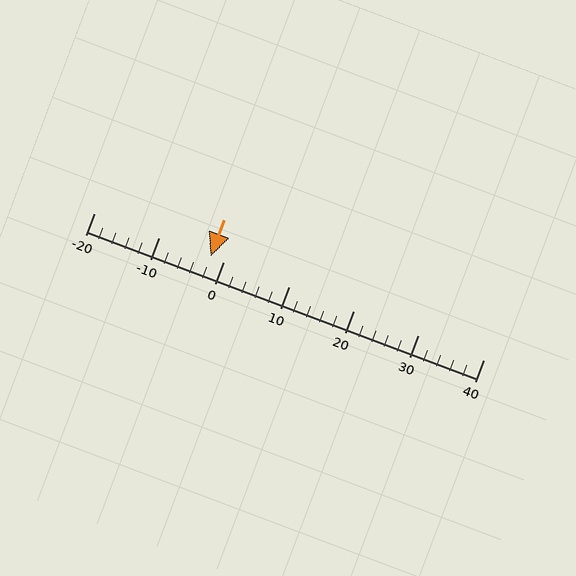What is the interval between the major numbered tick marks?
The major tick marks are spaced 10 units apart.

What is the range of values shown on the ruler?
The ruler shows values from -20 to 40.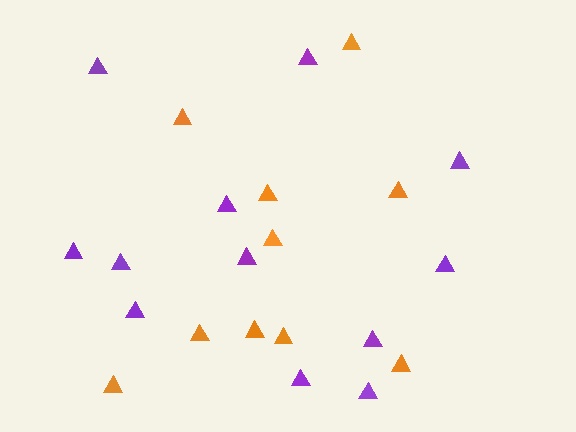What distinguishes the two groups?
There are 2 groups: one group of purple triangles (12) and one group of orange triangles (10).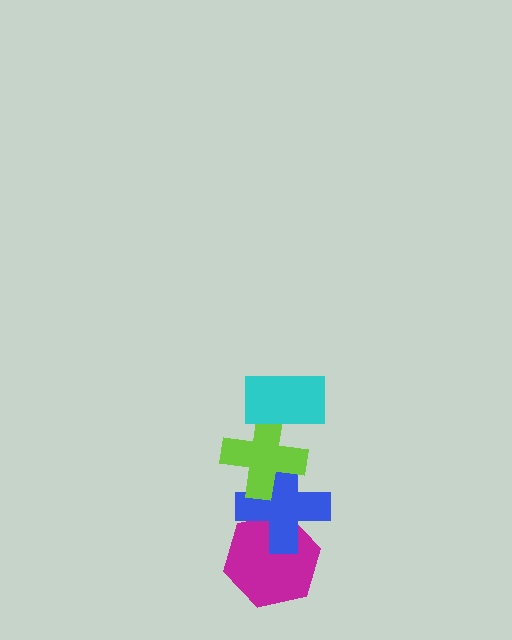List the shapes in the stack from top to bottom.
From top to bottom: the cyan rectangle, the lime cross, the blue cross, the magenta hexagon.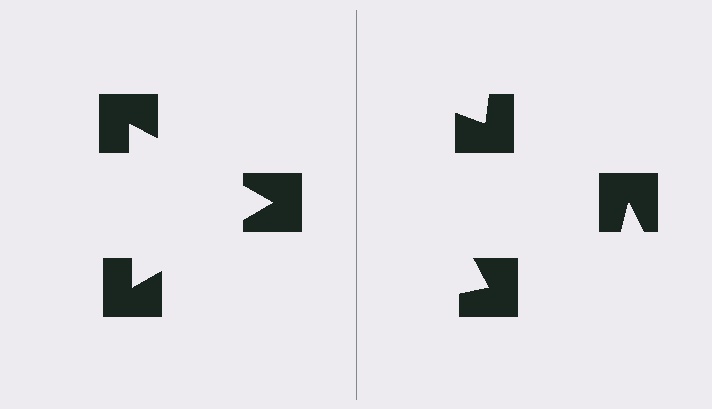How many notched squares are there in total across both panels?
6 — 3 on each side.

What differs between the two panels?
The notched squares are positioned identically on both sides; only the wedge orientations differ. On the left they align to a triangle; on the right they are misaligned.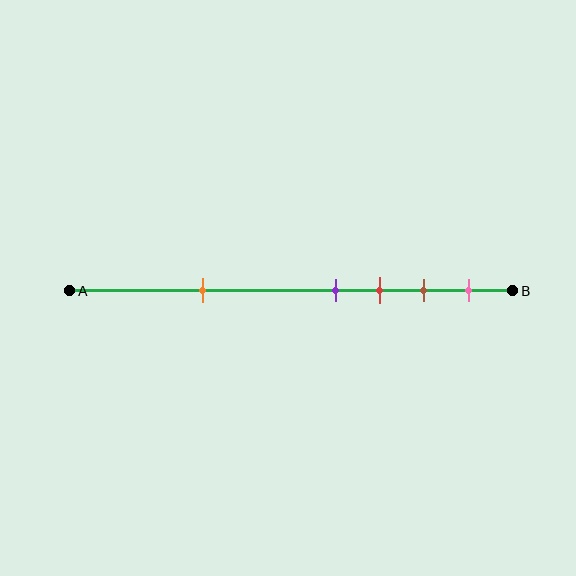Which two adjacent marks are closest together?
The purple and red marks are the closest adjacent pair.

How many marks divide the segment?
There are 5 marks dividing the segment.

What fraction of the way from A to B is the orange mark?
The orange mark is approximately 30% (0.3) of the way from A to B.